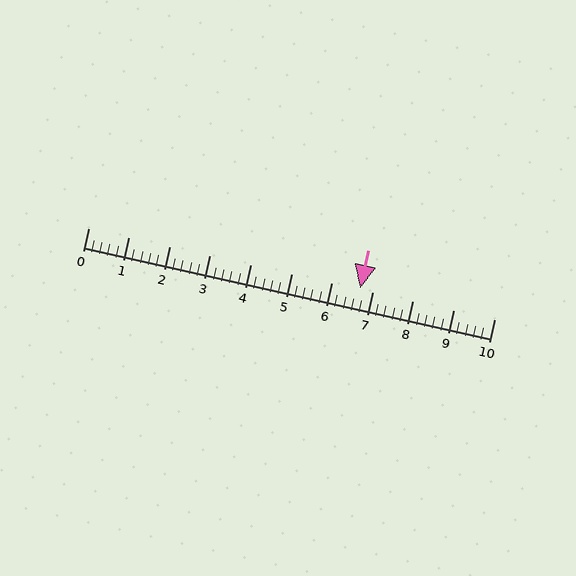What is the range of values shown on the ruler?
The ruler shows values from 0 to 10.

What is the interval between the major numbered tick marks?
The major tick marks are spaced 1 units apart.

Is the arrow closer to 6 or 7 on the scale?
The arrow is closer to 7.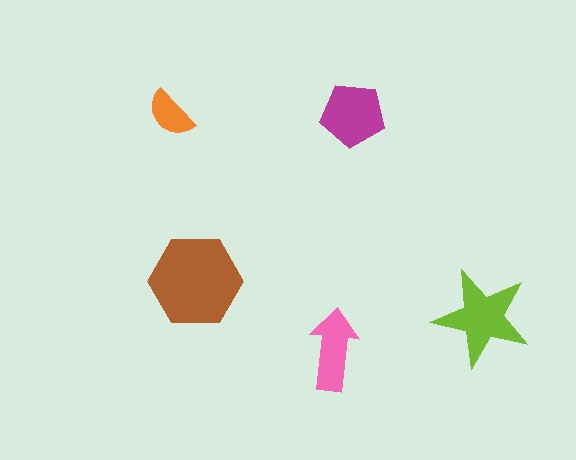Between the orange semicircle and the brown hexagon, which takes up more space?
The brown hexagon.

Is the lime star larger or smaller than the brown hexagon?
Smaller.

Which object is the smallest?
The orange semicircle.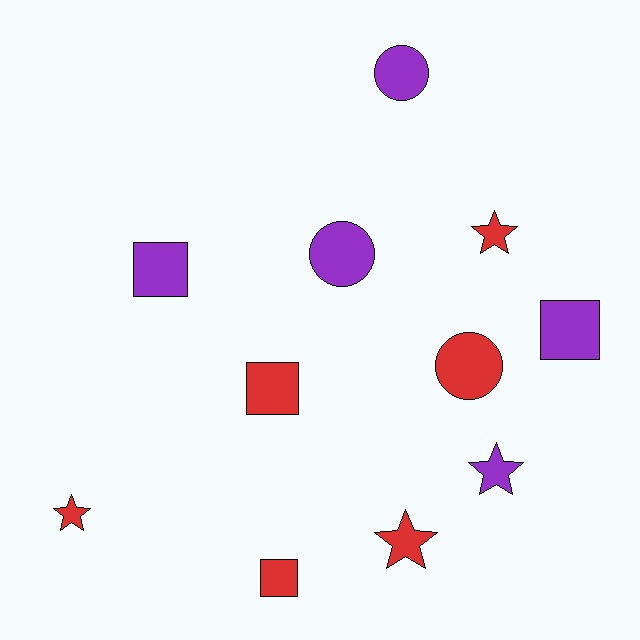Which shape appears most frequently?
Square, with 4 objects.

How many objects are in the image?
There are 11 objects.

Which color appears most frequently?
Red, with 6 objects.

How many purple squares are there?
There are 2 purple squares.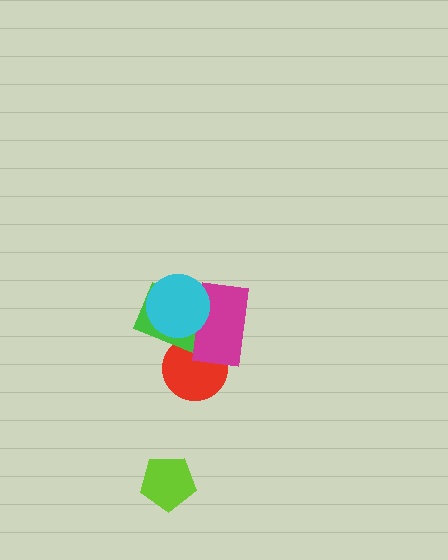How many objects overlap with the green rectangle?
3 objects overlap with the green rectangle.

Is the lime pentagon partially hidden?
No, no other shape covers it.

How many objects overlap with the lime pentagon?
0 objects overlap with the lime pentagon.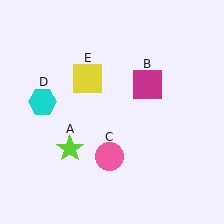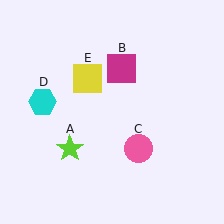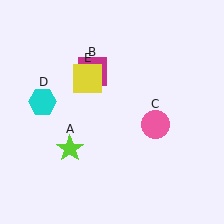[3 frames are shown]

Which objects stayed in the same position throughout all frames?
Lime star (object A) and cyan hexagon (object D) and yellow square (object E) remained stationary.